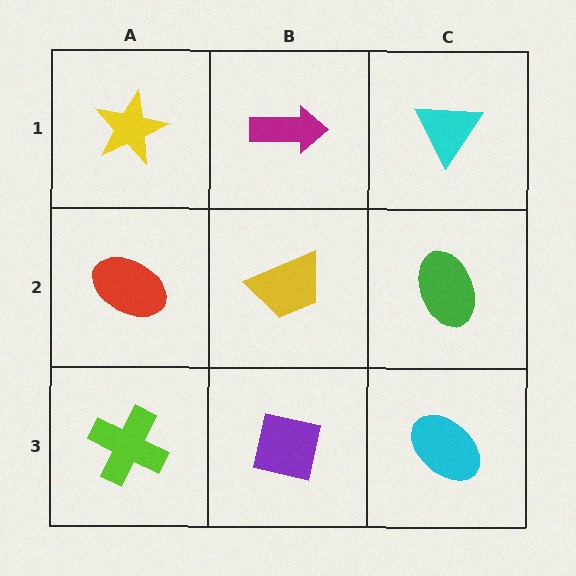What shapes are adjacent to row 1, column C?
A green ellipse (row 2, column C), a magenta arrow (row 1, column B).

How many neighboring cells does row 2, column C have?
3.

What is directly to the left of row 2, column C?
A yellow trapezoid.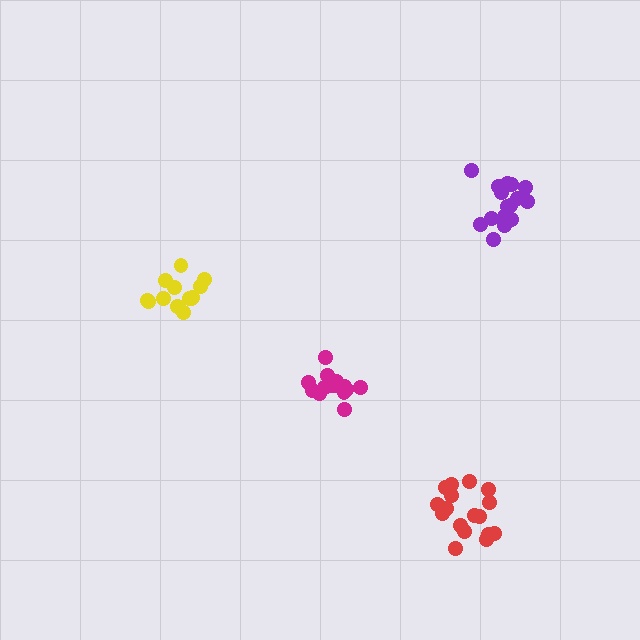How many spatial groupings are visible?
There are 4 spatial groupings.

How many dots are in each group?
Group 1: 17 dots, Group 2: 13 dots, Group 3: 16 dots, Group 4: 17 dots (63 total).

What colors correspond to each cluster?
The clusters are colored: purple, yellow, magenta, red.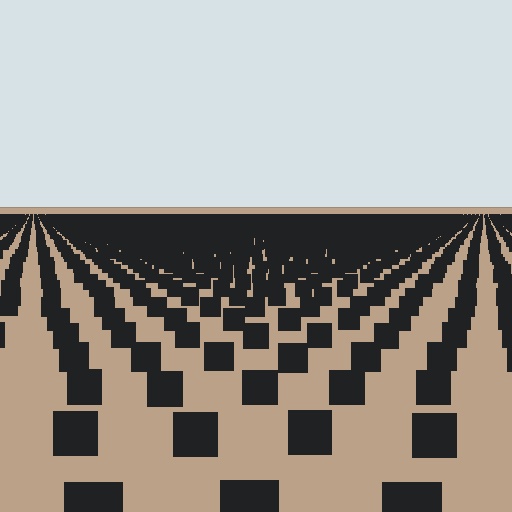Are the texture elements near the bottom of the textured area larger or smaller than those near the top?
Larger. Near the bottom, elements are closer to the viewer and appear at a bigger on-screen size.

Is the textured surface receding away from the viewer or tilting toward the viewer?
The surface is receding away from the viewer. Texture elements get smaller and denser toward the top.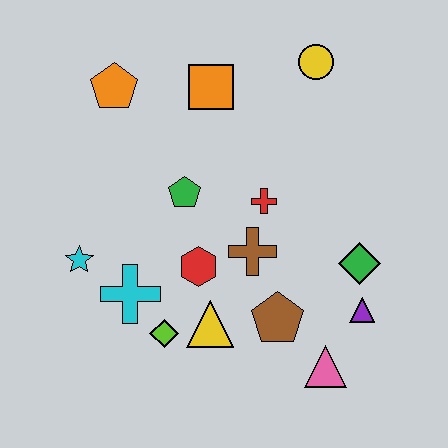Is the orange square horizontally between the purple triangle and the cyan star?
Yes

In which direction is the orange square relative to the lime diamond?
The orange square is above the lime diamond.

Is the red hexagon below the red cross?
Yes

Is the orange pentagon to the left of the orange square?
Yes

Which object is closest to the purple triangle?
The green diamond is closest to the purple triangle.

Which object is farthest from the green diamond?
The orange pentagon is farthest from the green diamond.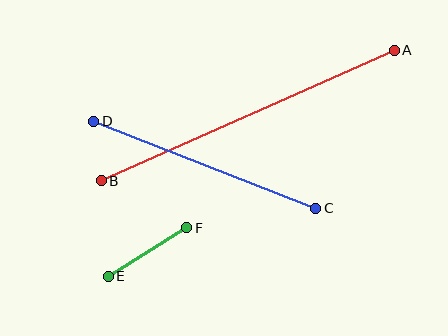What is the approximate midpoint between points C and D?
The midpoint is at approximately (205, 165) pixels.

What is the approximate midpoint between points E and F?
The midpoint is at approximately (147, 252) pixels.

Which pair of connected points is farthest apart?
Points A and B are farthest apart.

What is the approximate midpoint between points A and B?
The midpoint is at approximately (248, 116) pixels.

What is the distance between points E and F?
The distance is approximately 92 pixels.